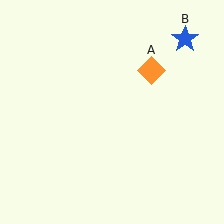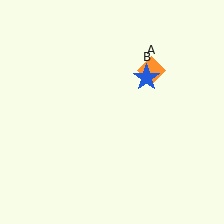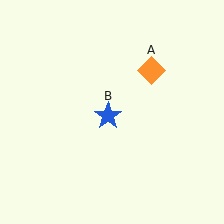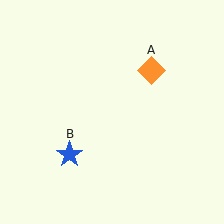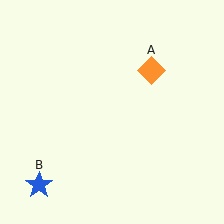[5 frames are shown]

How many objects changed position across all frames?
1 object changed position: blue star (object B).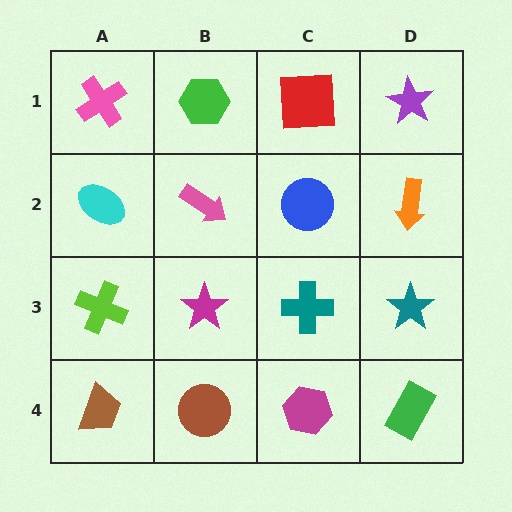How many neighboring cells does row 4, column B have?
3.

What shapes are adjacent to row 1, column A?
A cyan ellipse (row 2, column A), a green hexagon (row 1, column B).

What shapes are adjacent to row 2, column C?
A red square (row 1, column C), a teal cross (row 3, column C), a pink arrow (row 2, column B), an orange arrow (row 2, column D).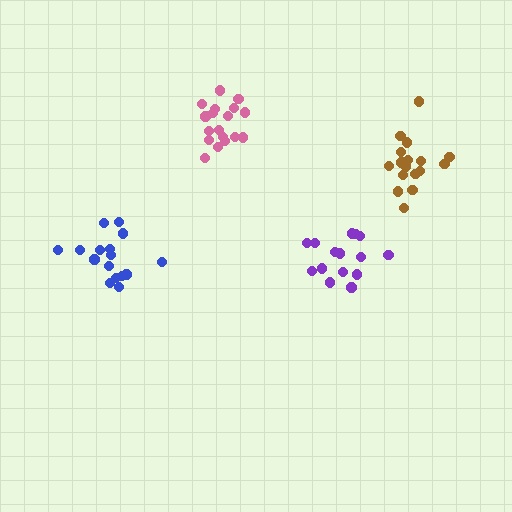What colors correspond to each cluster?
The clusters are colored: purple, blue, brown, pink.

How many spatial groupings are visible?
There are 4 spatial groupings.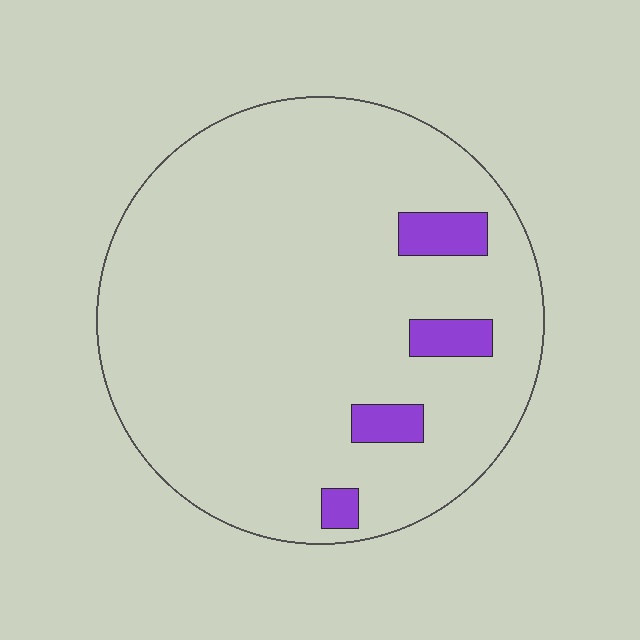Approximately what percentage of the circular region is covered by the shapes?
Approximately 5%.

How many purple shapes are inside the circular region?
4.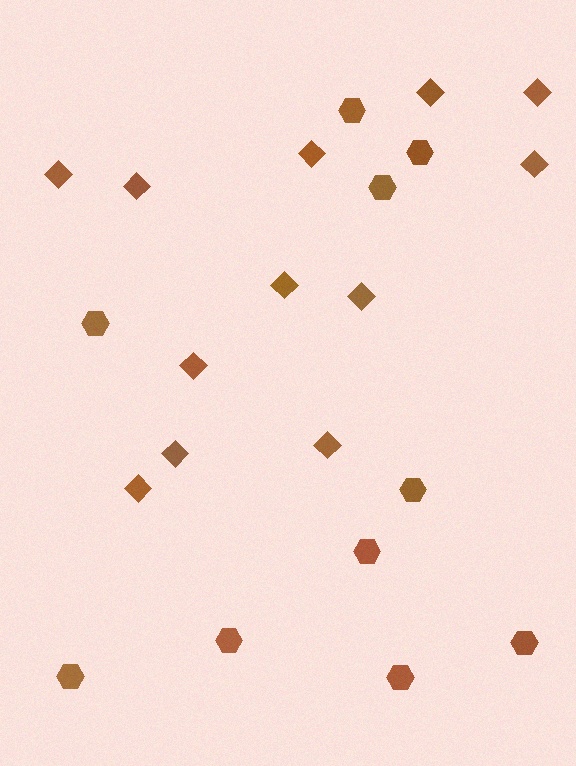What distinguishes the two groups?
There are 2 groups: one group of diamonds (12) and one group of hexagons (10).